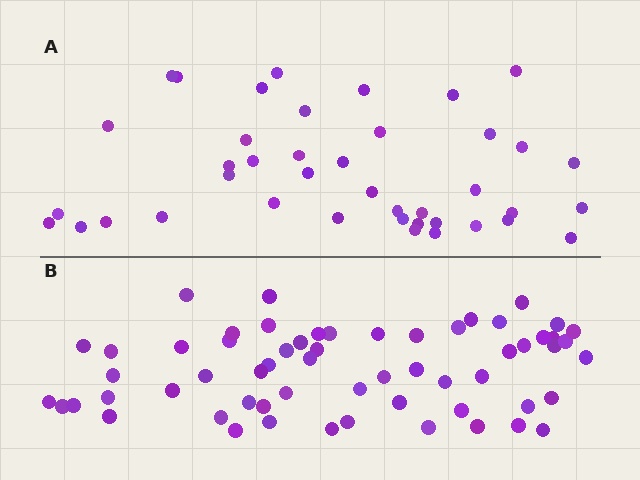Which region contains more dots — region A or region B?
Region B (the bottom region) has more dots.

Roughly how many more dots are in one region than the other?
Region B has approximately 20 more dots than region A.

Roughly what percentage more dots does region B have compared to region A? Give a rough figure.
About 45% more.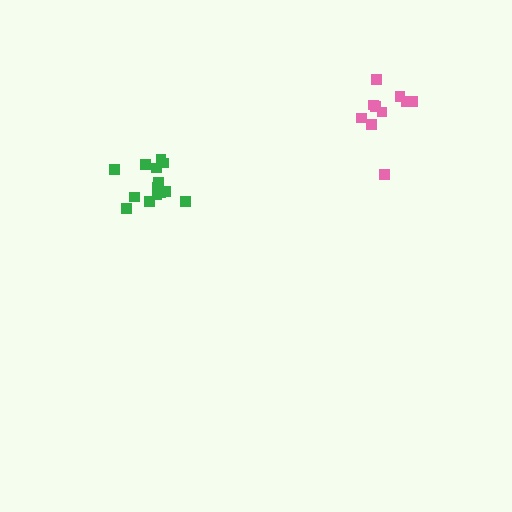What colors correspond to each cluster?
The clusters are colored: green, pink.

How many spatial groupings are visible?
There are 2 spatial groupings.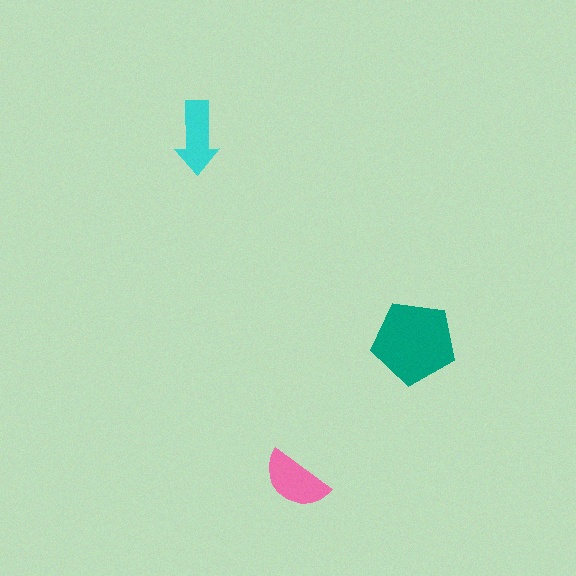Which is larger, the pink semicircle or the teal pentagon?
The teal pentagon.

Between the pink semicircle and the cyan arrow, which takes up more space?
The pink semicircle.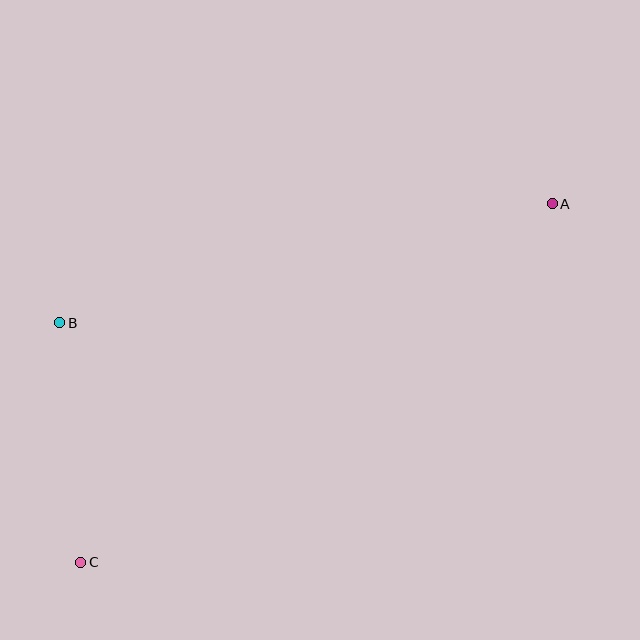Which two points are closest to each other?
Points B and C are closest to each other.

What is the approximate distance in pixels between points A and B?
The distance between A and B is approximately 507 pixels.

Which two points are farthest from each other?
Points A and C are farthest from each other.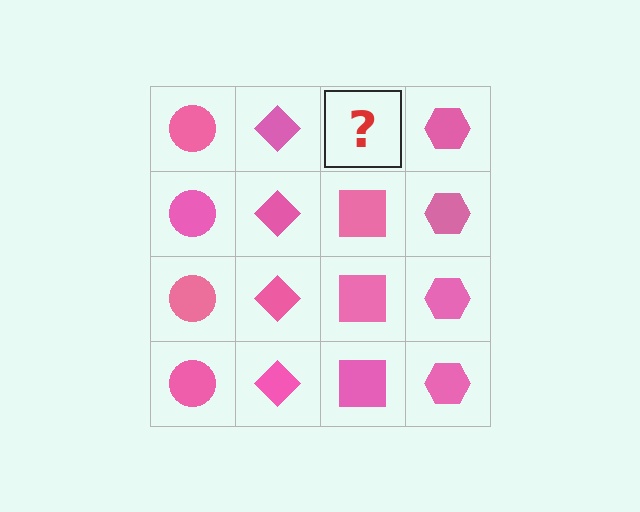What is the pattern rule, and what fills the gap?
The rule is that each column has a consistent shape. The gap should be filled with a pink square.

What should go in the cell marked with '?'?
The missing cell should contain a pink square.